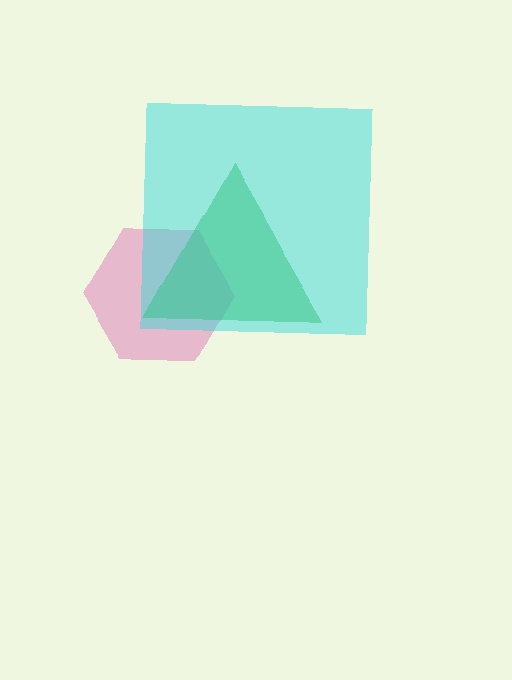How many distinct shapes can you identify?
There are 3 distinct shapes: a pink hexagon, a green triangle, a cyan square.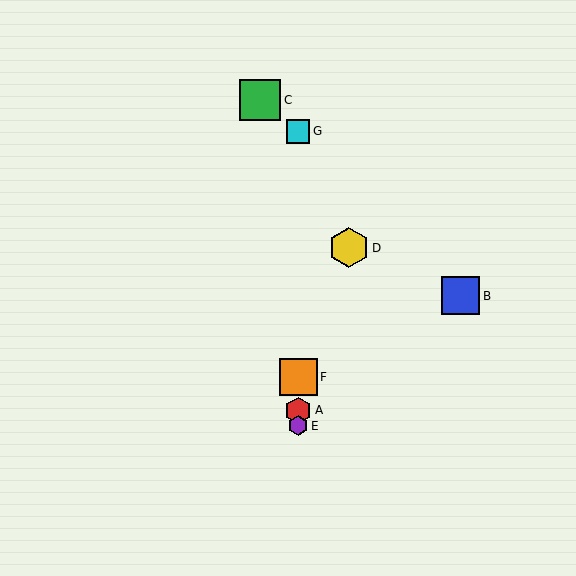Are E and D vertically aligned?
No, E is at x≈298 and D is at x≈349.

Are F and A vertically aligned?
Yes, both are at x≈298.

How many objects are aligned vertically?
4 objects (A, E, F, G) are aligned vertically.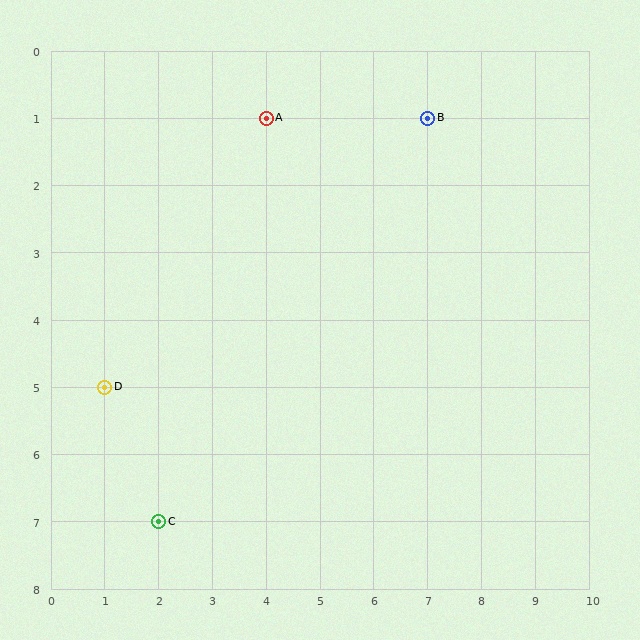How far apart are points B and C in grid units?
Points B and C are 5 columns and 6 rows apart (about 7.8 grid units diagonally).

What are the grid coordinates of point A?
Point A is at grid coordinates (4, 1).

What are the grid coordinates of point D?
Point D is at grid coordinates (1, 5).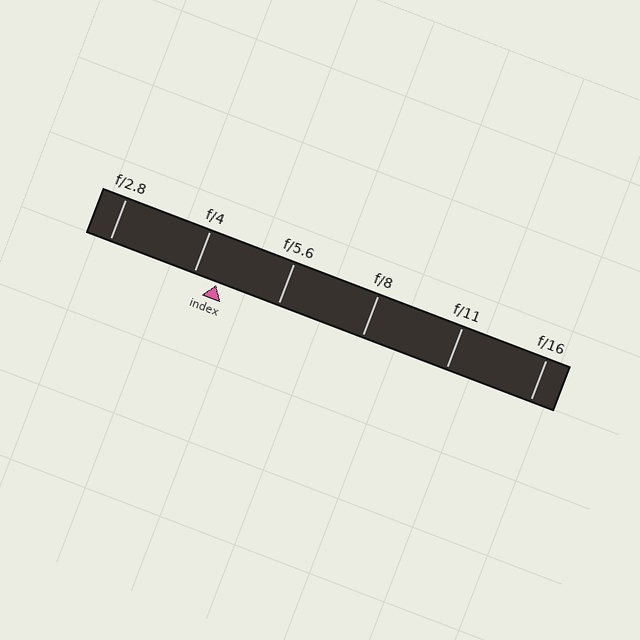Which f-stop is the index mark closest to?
The index mark is closest to f/4.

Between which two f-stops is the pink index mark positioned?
The index mark is between f/4 and f/5.6.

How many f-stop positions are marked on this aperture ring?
There are 6 f-stop positions marked.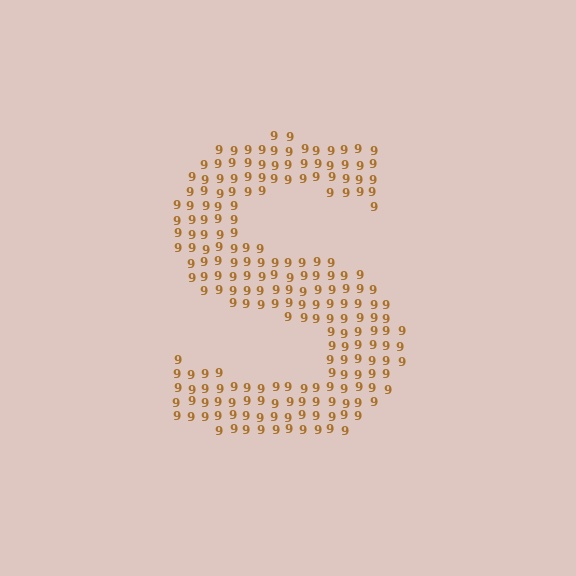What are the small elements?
The small elements are digit 9's.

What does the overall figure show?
The overall figure shows the letter S.